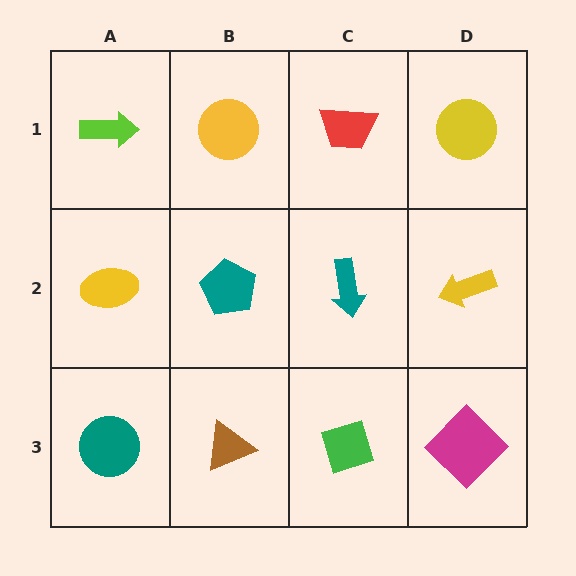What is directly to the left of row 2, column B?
A yellow ellipse.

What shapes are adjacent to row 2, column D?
A yellow circle (row 1, column D), a magenta diamond (row 3, column D), a teal arrow (row 2, column C).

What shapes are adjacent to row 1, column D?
A yellow arrow (row 2, column D), a red trapezoid (row 1, column C).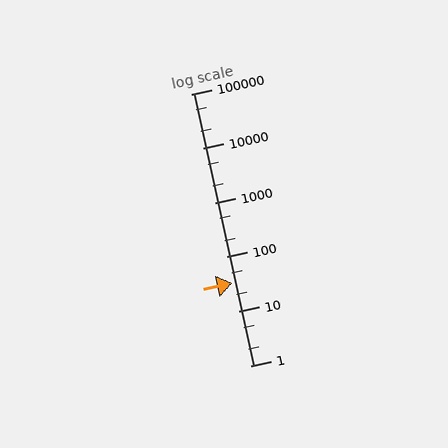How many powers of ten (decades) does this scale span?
The scale spans 5 decades, from 1 to 100000.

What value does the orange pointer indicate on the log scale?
The pointer indicates approximately 33.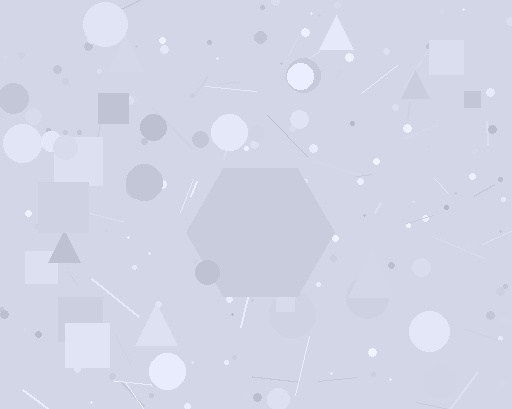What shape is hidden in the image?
A hexagon is hidden in the image.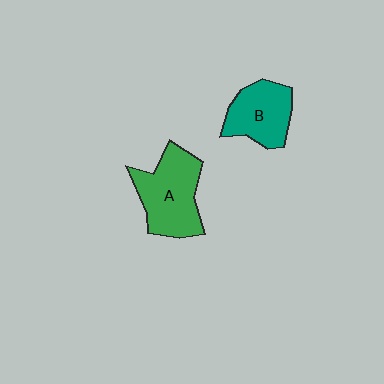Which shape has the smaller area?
Shape B (teal).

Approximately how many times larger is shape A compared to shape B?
Approximately 1.3 times.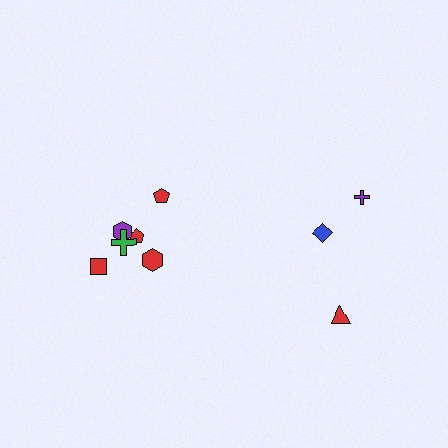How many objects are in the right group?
There are 3 objects.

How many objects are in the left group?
There are 6 objects.